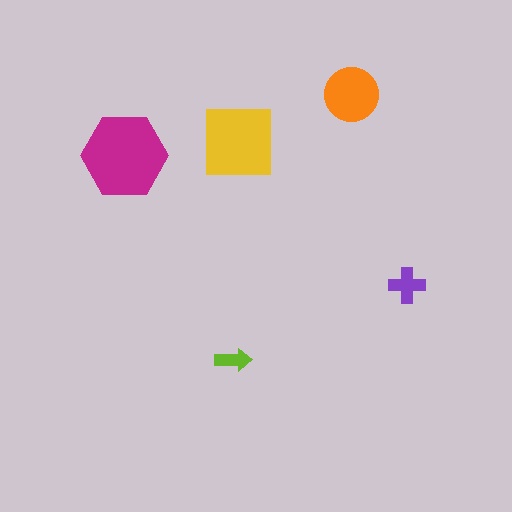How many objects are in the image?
There are 5 objects in the image.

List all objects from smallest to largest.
The lime arrow, the purple cross, the orange circle, the yellow square, the magenta hexagon.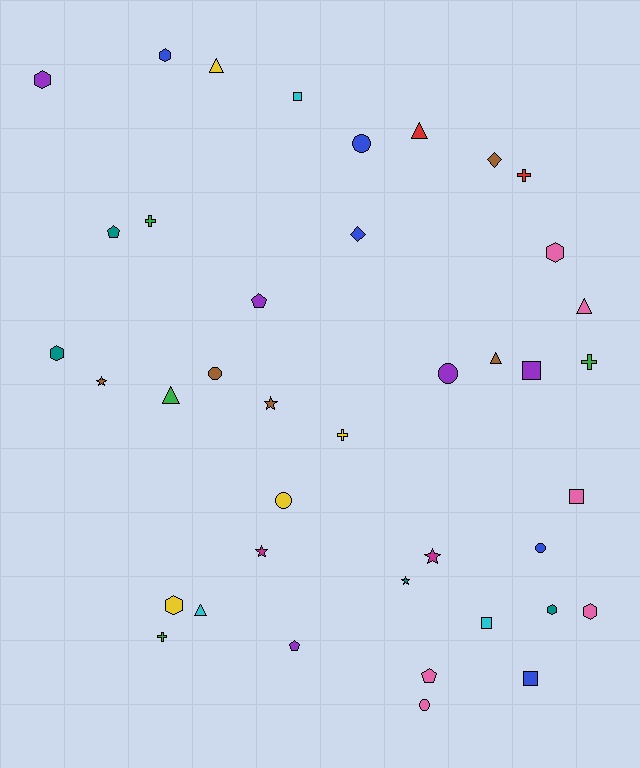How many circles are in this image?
There are 6 circles.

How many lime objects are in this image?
There are no lime objects.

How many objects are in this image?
There are 40 objects.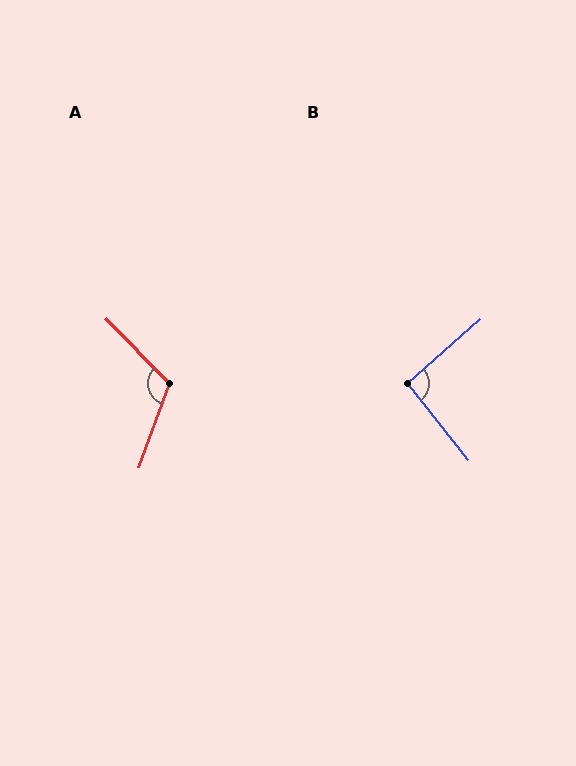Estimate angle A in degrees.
Approximately 115 degrees.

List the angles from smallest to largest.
B (93°), A (115°).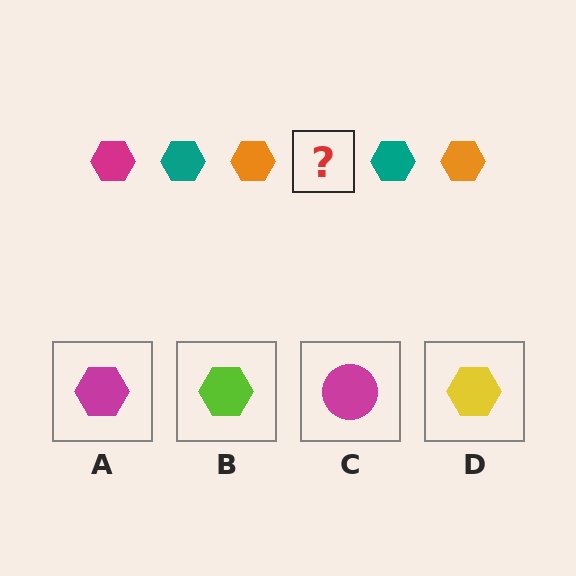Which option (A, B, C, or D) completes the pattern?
A.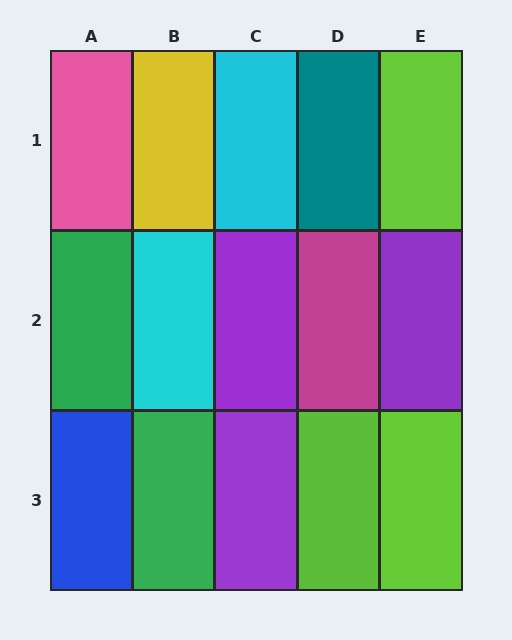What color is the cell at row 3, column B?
Green.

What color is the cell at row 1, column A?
Pink.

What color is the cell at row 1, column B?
Yellow.